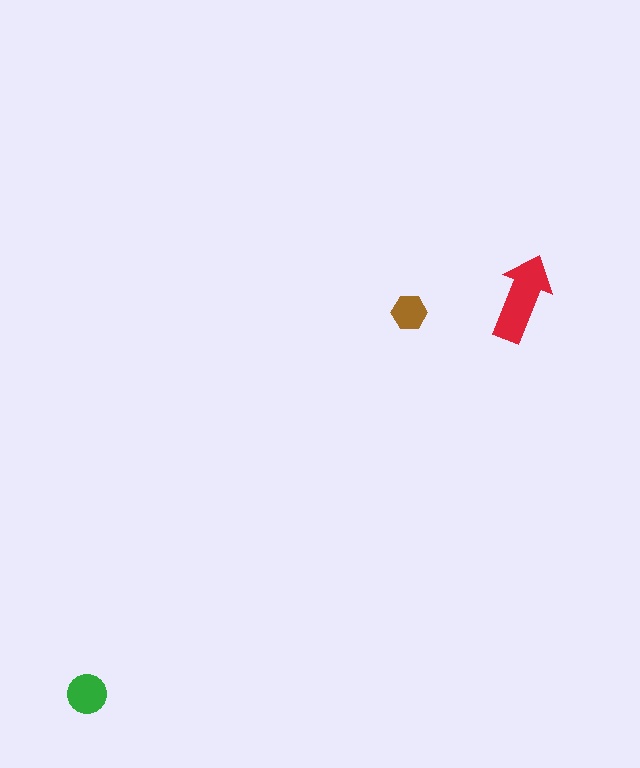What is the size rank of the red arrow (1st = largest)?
1st.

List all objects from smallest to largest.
The brown hexagon, the green circle, the red arrow.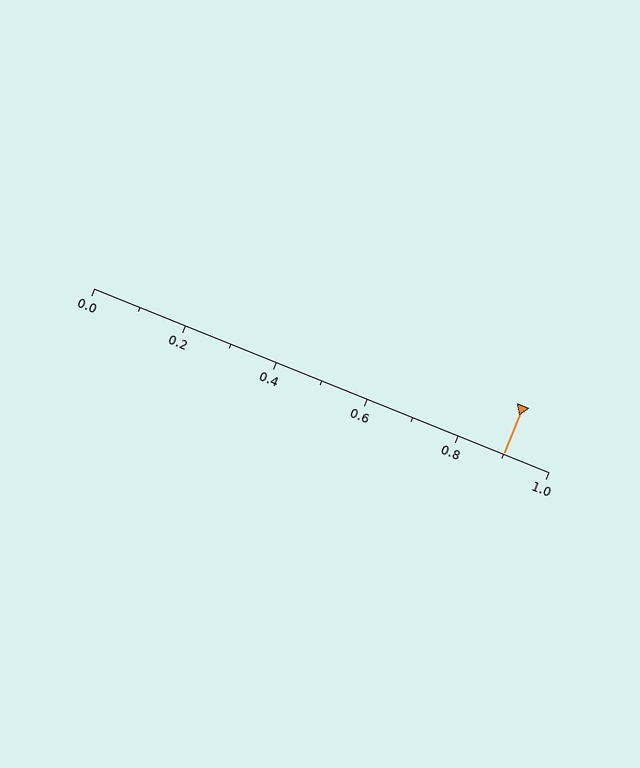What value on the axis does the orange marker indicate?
The marker indicates approximately 0.9.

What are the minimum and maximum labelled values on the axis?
The axis runs from 0.0 to 1.0.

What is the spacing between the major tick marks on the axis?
The major ticks are spaced 0.2 apart.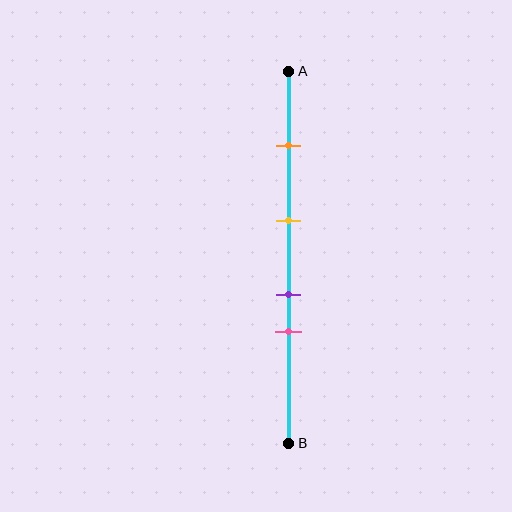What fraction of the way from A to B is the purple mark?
The purple mark is approximately 60% (0.6) of the way from A to B.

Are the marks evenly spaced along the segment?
No, the marks are not evenly spaced.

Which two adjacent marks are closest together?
The purple and pink marks are the closest adjacent pair.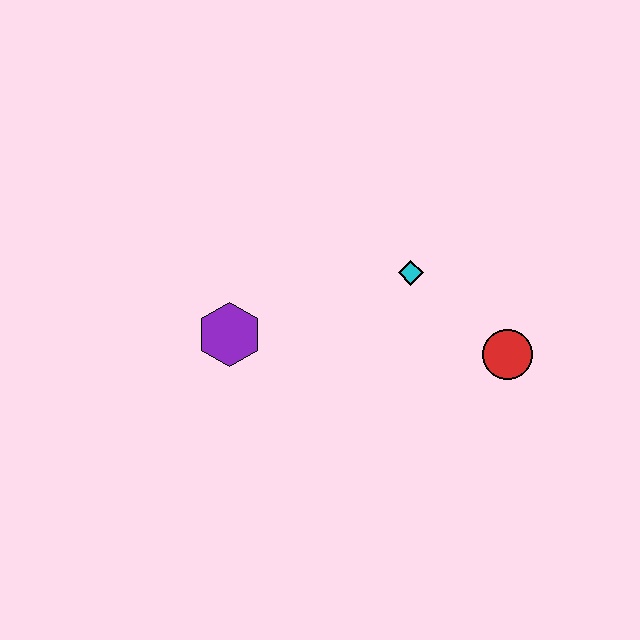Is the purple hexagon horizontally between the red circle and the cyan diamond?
No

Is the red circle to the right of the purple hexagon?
Yes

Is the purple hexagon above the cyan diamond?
No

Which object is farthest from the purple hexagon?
The red circle is farthest from the purple hexagon.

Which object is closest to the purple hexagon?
The cyan diamond is closest to the purple hexagon.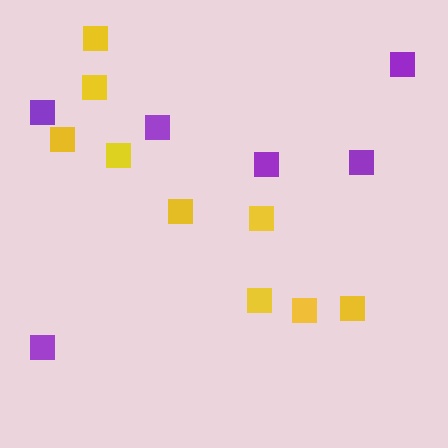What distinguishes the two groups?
There are 2 groups: one group of yellow squares (9) and one group of purple squares (6).